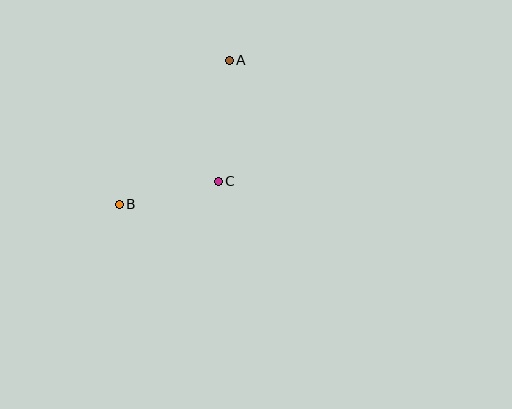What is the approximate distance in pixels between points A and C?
The distance between A and C is approximately 121 pixels.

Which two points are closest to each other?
Points B and C are closest to each other.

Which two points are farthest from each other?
Points A and B are farthest from each other.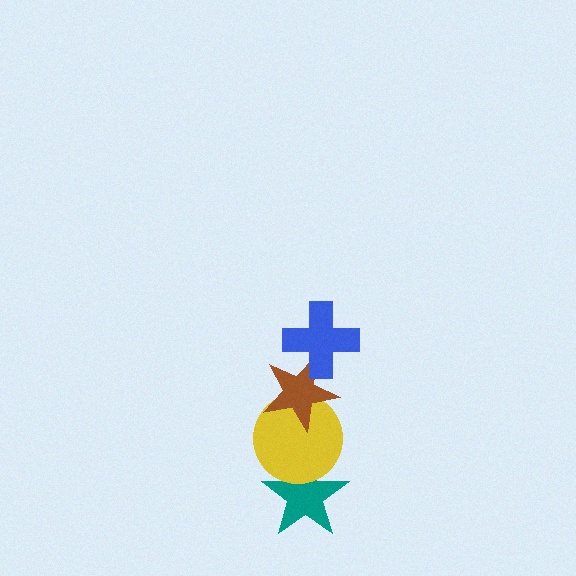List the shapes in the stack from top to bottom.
From top to bottom: the blue cross, the brown star, the yellow circle, the teal star.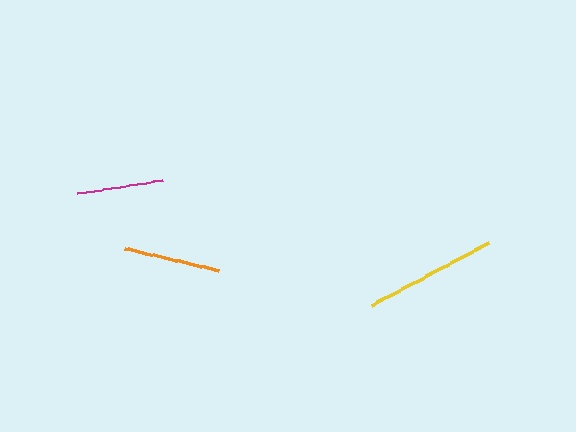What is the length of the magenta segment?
The magenta segment is approximately 86 pixels long.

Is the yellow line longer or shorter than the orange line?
The yellow line is longer than the orange line.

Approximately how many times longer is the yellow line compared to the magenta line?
The yellow line is approximately 1.5 times the length of the magenta line.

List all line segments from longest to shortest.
From longest to shortest: yellow, orange, magenta.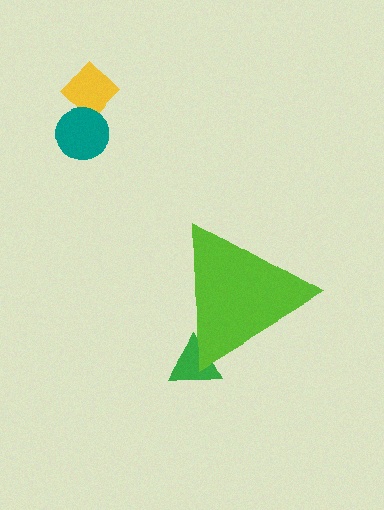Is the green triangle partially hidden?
Yes, the green triangle is partially hidden behind the lime triangle.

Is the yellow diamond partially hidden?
No, the yellow diamond is fully visible.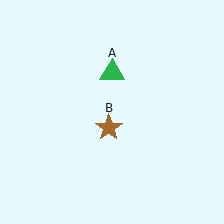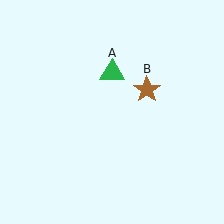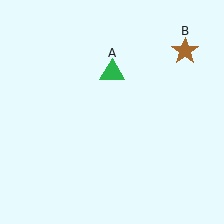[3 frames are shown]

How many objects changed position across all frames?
1 object changed position: brown star (object B).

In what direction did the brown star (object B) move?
The brown star (object B) moved up and to the right.